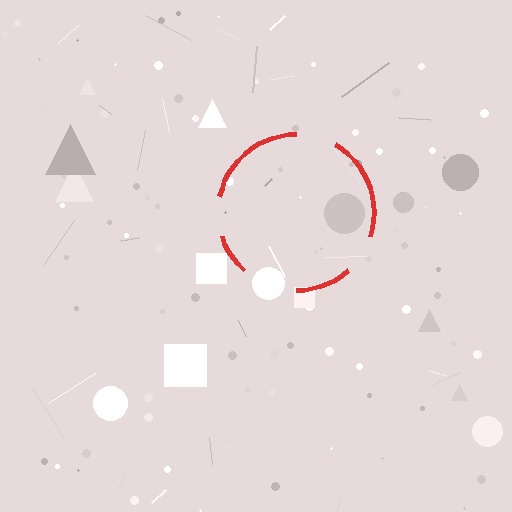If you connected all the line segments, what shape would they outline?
They would outline a circle.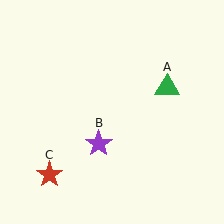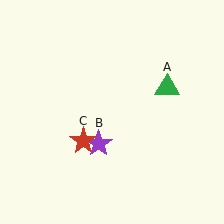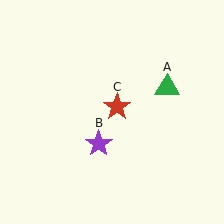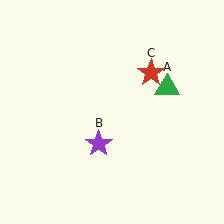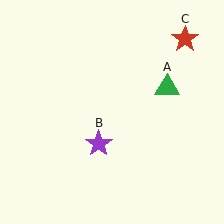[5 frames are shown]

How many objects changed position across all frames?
1 object changed position: red star (object C).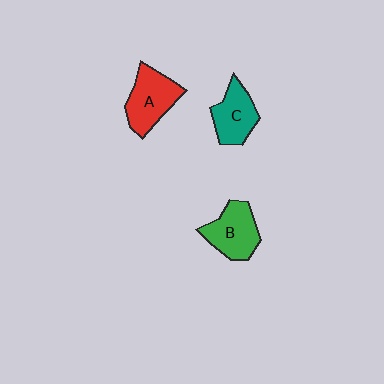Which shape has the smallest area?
Shape C (teal).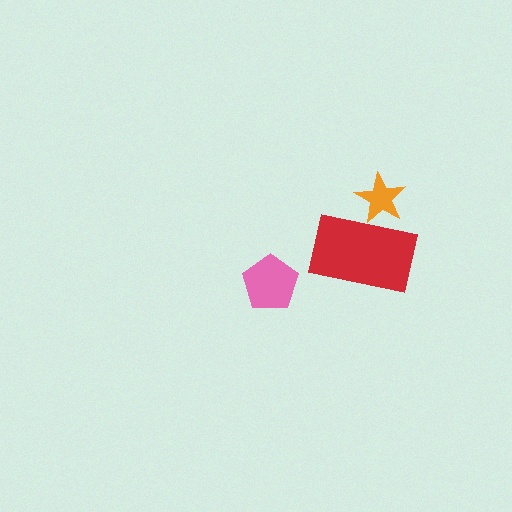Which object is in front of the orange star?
The red rectangle is in front of the orange star.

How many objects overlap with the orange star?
1 object overlaps with the orange star.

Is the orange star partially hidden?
Yes, it is partially covered by another shape.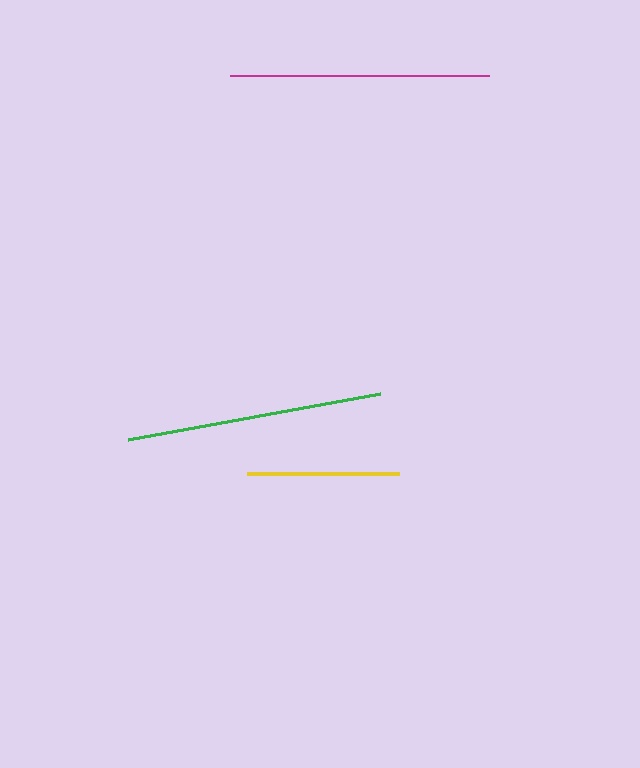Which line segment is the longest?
The magenta line is the longest at approximately 260 pixels.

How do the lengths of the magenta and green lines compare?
The magenta and green lines are approximately the same length.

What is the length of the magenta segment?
The magenta segment is approximately 260 pixels long.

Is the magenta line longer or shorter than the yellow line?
The magenta line is longer than the yellow line.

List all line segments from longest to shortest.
From longest to shortest: magenta, green, yellow.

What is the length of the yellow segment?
The yellow segment is approximately 152 pixels long.